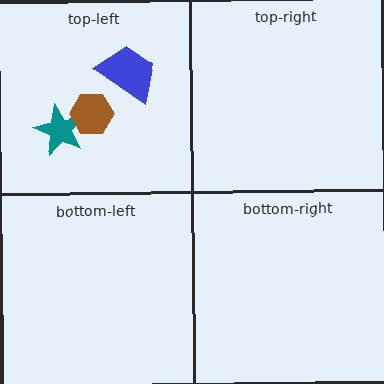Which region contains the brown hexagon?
The top-left region.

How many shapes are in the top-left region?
3.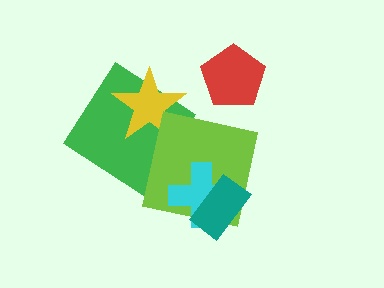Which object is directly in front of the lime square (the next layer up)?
The cyan cross is directly in front of the lime square.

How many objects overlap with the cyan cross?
2 objects overlap with the cyan cross.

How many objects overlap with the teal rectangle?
2 objects overlap with the teal rectangle.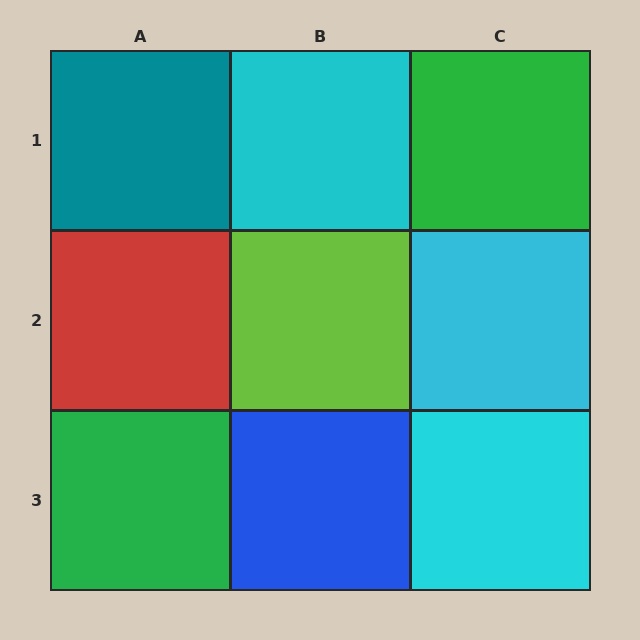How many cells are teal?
1 cell is teal.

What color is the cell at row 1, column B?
Cyan.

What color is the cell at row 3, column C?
Cyan.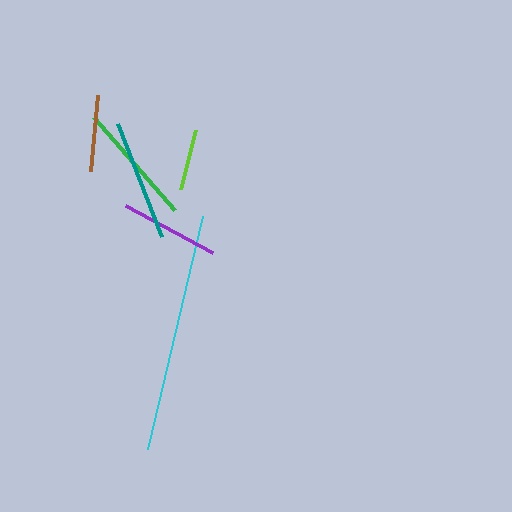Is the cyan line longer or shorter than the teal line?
The cyan line is longer than the teal line.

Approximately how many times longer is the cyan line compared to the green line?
The cyan line is approximately 1.9 times the length of the green line.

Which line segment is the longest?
The cyan line is the longest at approximately 239 pixels.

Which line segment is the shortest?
The lime line is the shortest at approximately 61 pixels.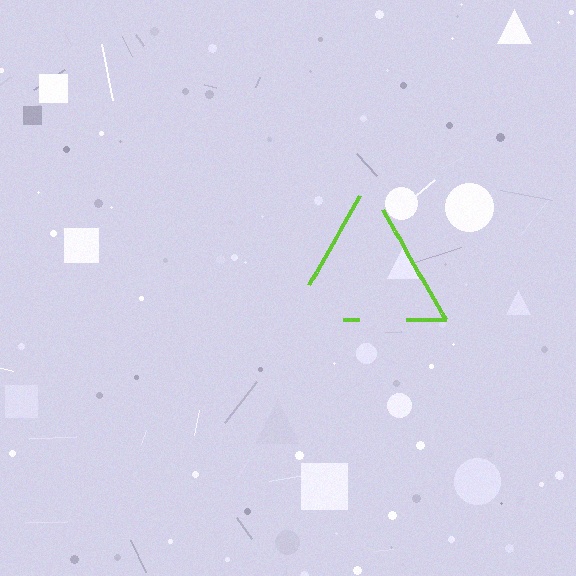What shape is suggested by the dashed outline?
The dashed outline suggests a triangle.